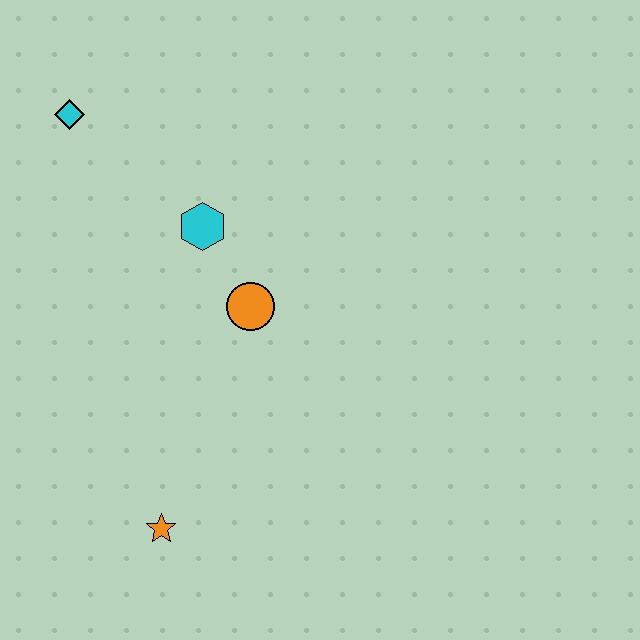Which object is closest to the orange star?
The orange circle is closest to the orange star.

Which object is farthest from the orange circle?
The cyan diamond is farthest from the orange circle.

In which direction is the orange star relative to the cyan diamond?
The orange star is below the cyan diamond.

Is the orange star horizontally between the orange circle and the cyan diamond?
Yes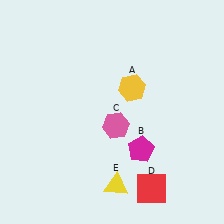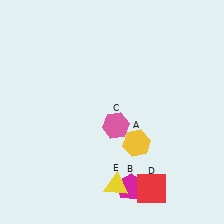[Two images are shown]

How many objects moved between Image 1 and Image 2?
2 objects moved between the two images.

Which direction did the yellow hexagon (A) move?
The yellow hexagon (A) moved down.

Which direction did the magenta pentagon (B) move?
The magenta pentagon (B) moved down.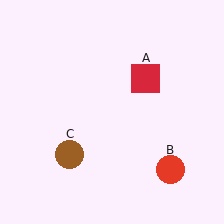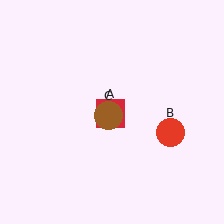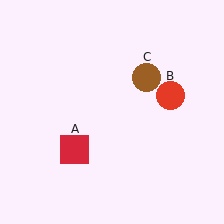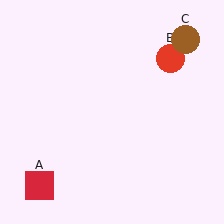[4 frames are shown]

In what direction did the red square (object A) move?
The red square (object A) moved down and to the left.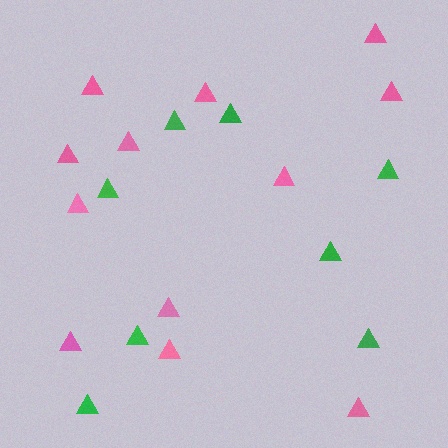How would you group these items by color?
There are 2 groups: one group of pink triangles (12) and one group of green triangles (8).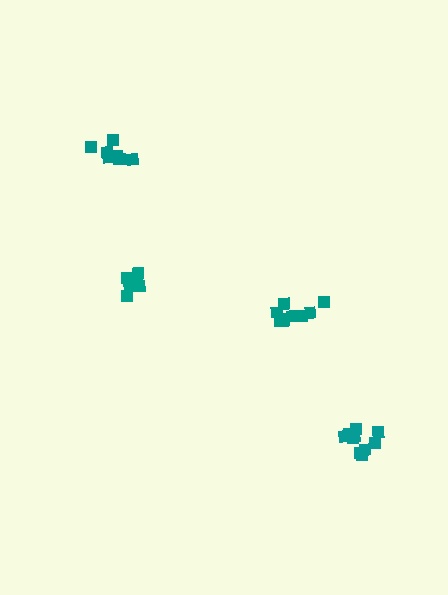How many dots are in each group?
Group 1: 6 dots, Group 2: 9 dots, Group 3: 11 dots, Group 4: 9 dots (35 total).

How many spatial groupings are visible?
There are 4 spatial groupings.